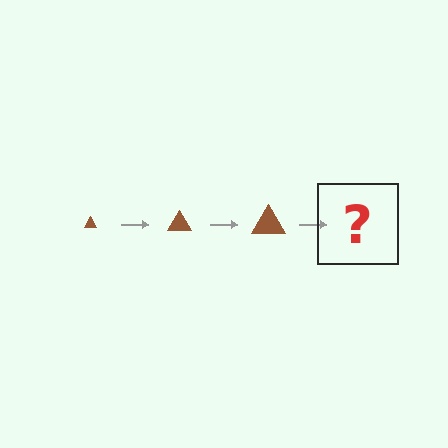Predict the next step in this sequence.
The next step is a brown triangle, larger than the previous one.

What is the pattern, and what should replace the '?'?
The pattern is that the triangle gets progressively larger each step. The '?' should be a brown triangle, larger than the previous one.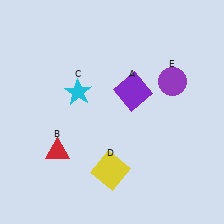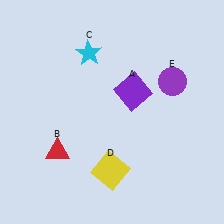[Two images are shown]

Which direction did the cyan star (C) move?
The cyan star (C) moved up.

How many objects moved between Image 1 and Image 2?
1 object moved between the two images.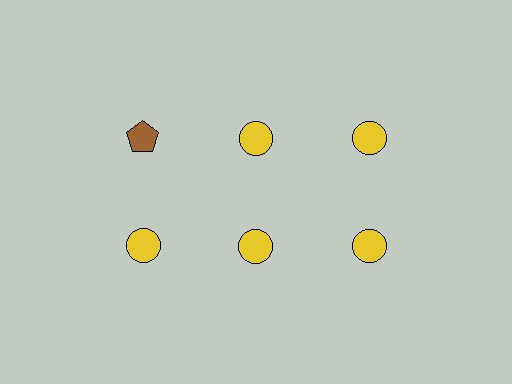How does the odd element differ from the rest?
It differs in both color (brown instead of yellow) and shape (pentagon instead of circle).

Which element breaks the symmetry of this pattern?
The brown pentagon in the top row, leftmost column breaks the symmetry. All other shapes are yellow circles.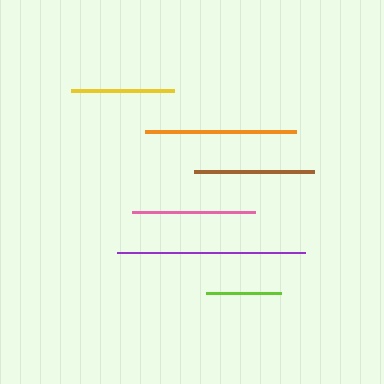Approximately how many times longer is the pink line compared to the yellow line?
The pink line is approximately 1.2 times the length of the yellow line.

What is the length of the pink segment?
The pink segment is approximately 123 pixels long.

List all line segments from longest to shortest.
From longest to shortest: purple, orange, pink, brown, yellow, lime.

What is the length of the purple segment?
The purple segment is approximately 188 pixels long.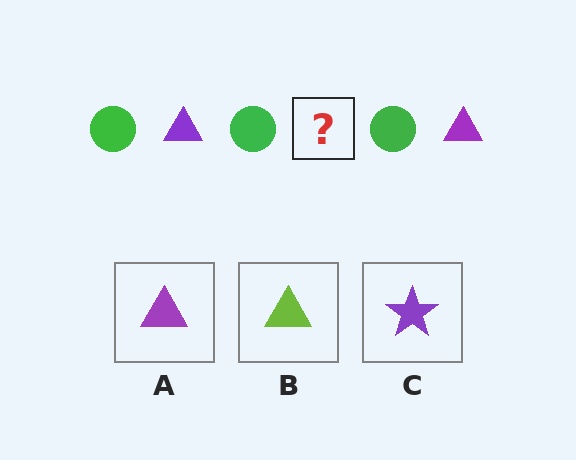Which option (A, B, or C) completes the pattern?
A.